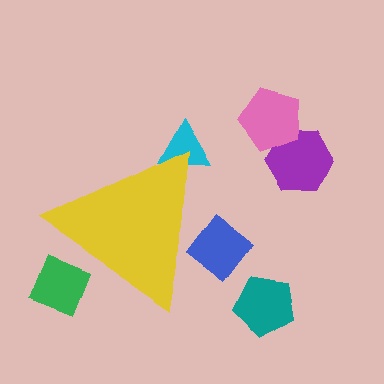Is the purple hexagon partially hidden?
No, the purple hexagon is fully visible.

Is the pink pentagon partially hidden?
No, the pink pentagon is fully visible.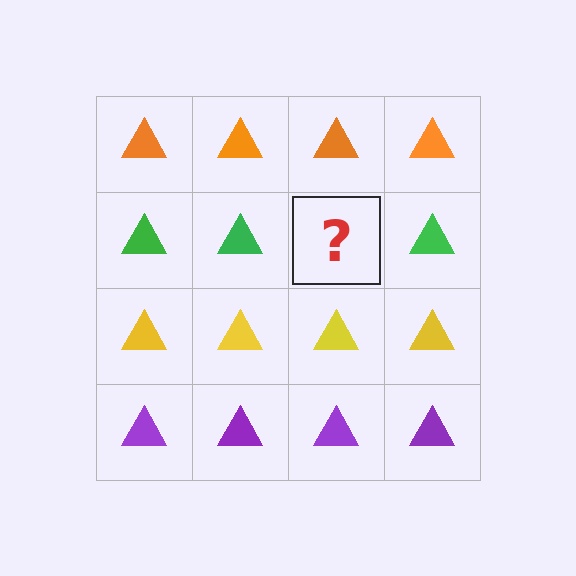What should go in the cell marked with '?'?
The missing cell should contain a green triangle.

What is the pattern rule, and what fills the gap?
The rule is that each row has a consistent color. The gap should be filled with a green triangle.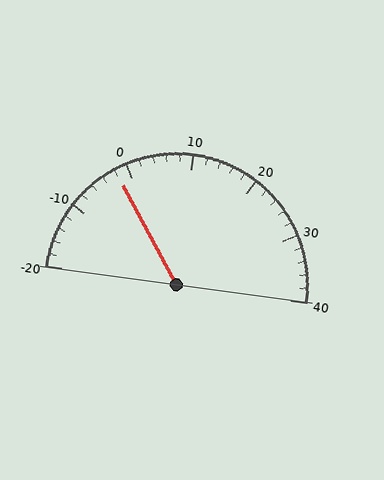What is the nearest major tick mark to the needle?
The nearest major tick mark is 0.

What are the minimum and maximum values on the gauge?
The gauge ranges from -20 to 40.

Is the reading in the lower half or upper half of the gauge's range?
The reading is in the lower half of the range (-20 to 40).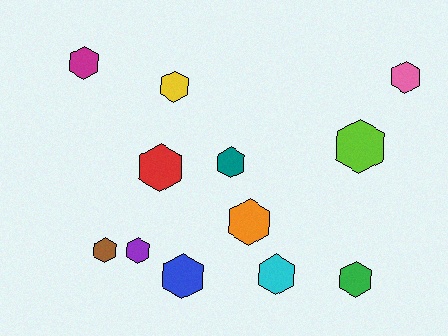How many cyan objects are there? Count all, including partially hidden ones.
There is 1 cyan object.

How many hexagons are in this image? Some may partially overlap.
There are 12 hexagons.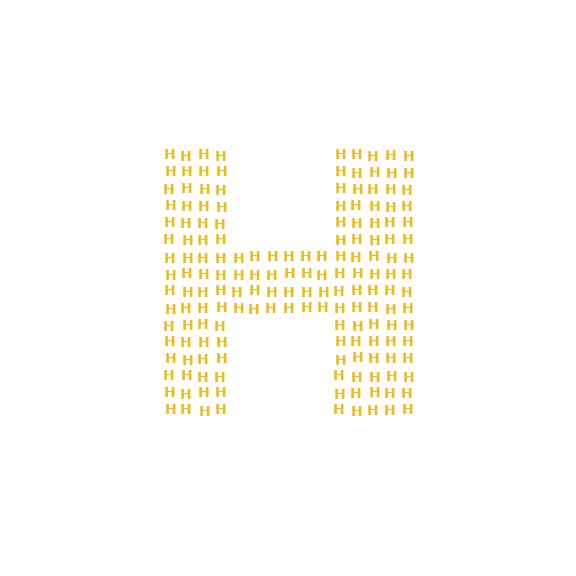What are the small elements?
The small elements are letter H's.